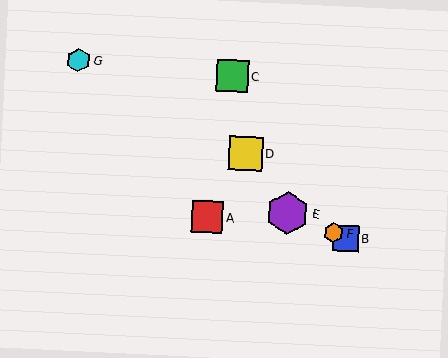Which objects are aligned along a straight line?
Objects B, E, F are aligned along a straight line.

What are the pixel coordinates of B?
Object B is at (346, 238).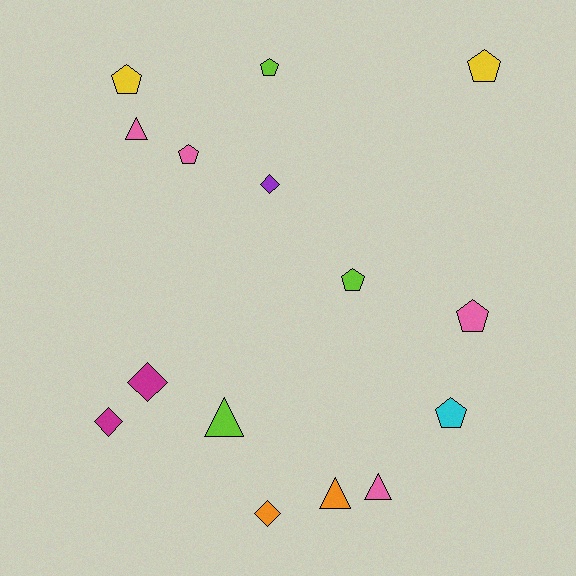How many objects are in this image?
There are 15 objects.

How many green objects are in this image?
There are no green objects.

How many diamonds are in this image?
There are 4 diamonds.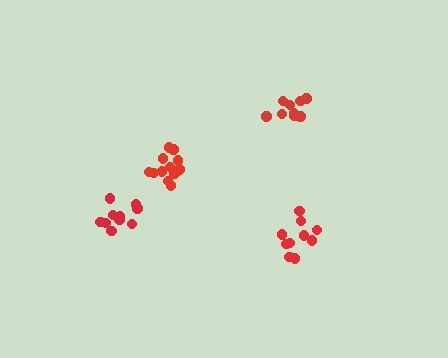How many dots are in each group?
Group 1: 10 dots, Group 2: 10 dots, Group 3: 12 dots, Group 4: 9 dots (41 total).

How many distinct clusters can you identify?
There are 4 distinct clusters.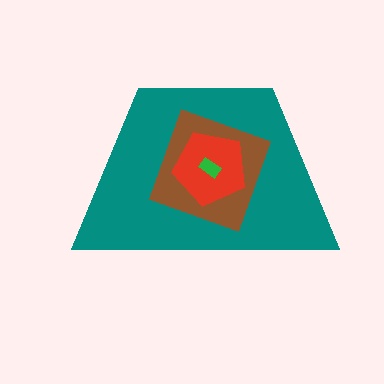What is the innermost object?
The green rectangle.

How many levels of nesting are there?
4.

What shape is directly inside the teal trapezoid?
The brown square.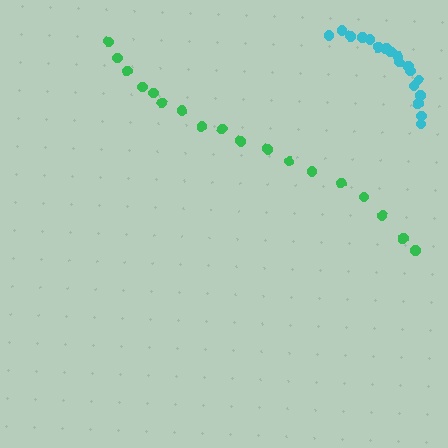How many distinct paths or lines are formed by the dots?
There are 2 distinct paths.